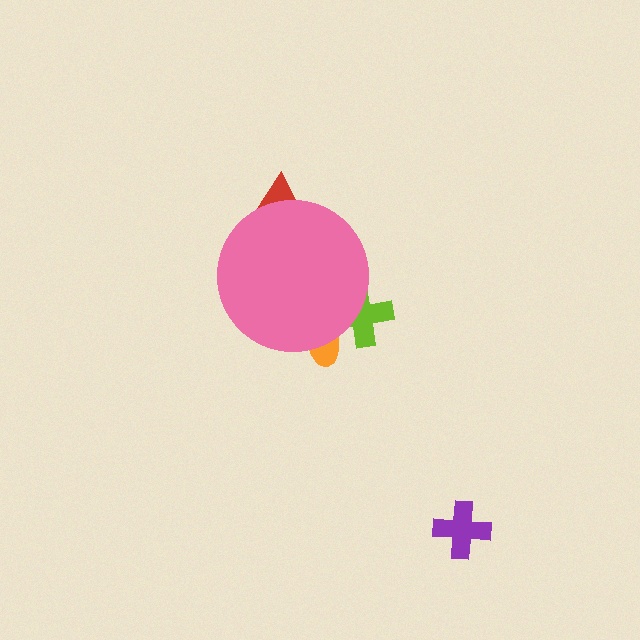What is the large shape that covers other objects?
A pink circle.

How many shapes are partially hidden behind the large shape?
3 shapes are partially hidden.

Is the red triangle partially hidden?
Yes, the red triangle is partially hidden behind the pink circle.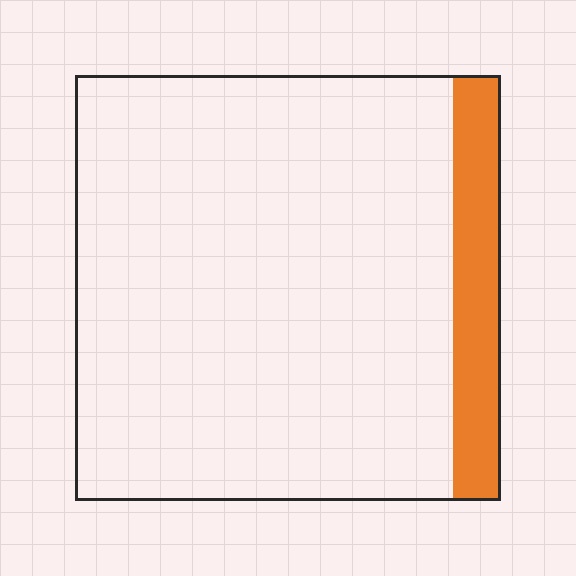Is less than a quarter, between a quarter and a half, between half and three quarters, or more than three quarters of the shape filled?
Less than a quarter.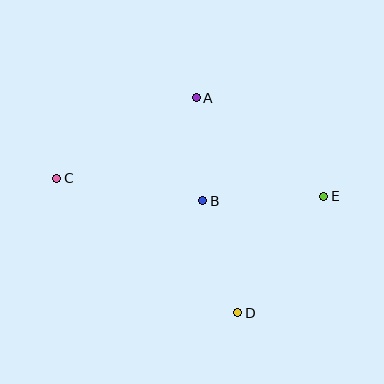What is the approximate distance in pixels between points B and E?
The distance between B and E is approximately 121 pixels.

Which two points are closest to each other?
Points A and B are closest to each other.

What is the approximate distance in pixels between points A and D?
The distance between A and D is approximately 219 pixels.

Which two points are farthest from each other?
Points C and E are farthest from each other.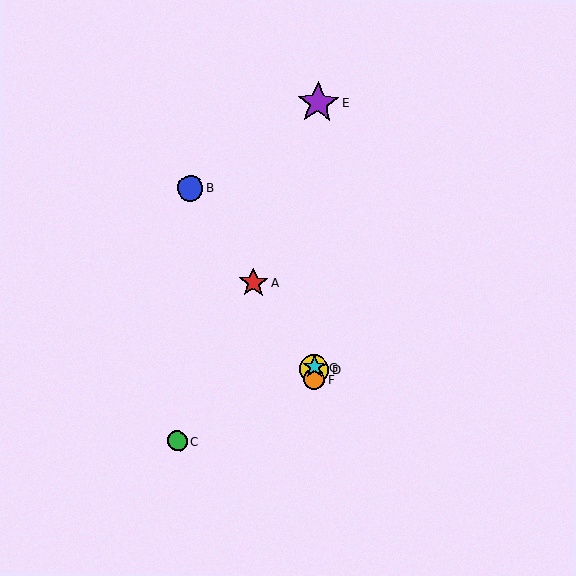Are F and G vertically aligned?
Yes, both are at x≈314.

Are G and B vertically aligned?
No, G is at x≈314 and B is at x≈190.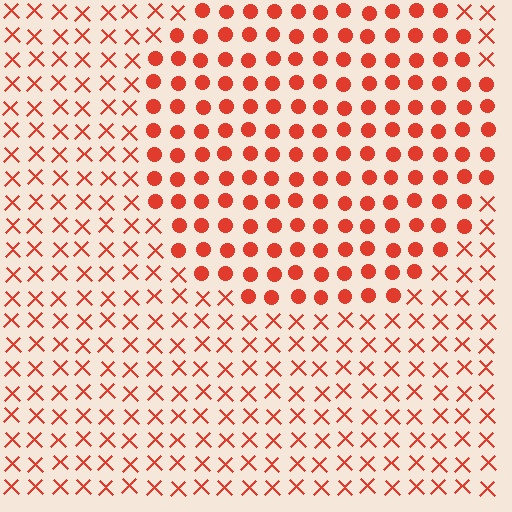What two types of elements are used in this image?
The image uses circles inside the circle region and X marks outside it.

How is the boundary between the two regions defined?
The boundary is defined by a change in element shape: circles inside vs. X marks outside. All elements share the same color and spacing.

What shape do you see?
I see a circle.